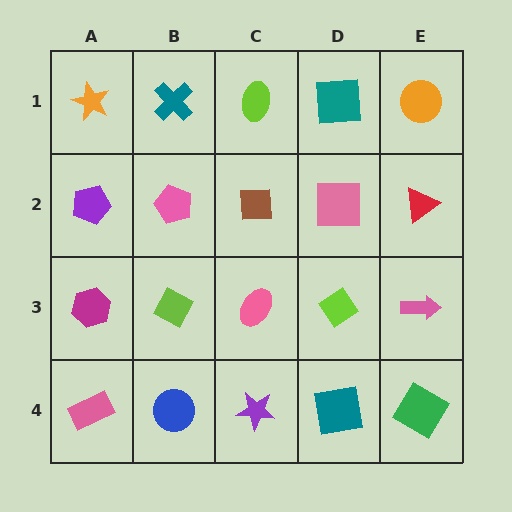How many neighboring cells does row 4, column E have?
2.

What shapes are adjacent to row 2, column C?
A lime ellipse (row 1, column C), a pink ellipse (row 3, column C), a pink pentagon (row 2, column B), a pink square (row 2, column D).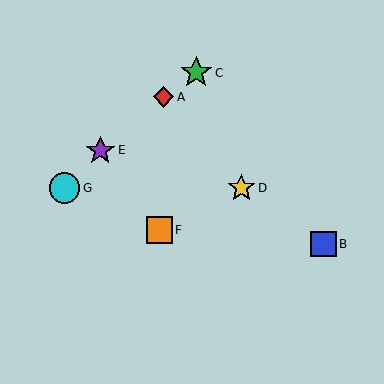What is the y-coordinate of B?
Object B is at y≈244.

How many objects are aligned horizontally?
2 objects (D, G) are aligned horizontally.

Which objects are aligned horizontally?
Objects D, G are aligned horizontally.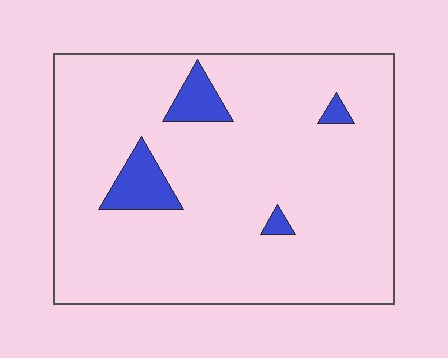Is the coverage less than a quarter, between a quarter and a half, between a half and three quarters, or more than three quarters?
Less than a quarter.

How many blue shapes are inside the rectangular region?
4.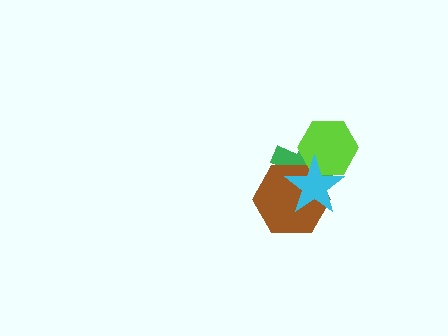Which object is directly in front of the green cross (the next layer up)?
The brown hexagon is directly in front of the green cross.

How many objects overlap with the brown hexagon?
2 objects overlap with the brown hexagon.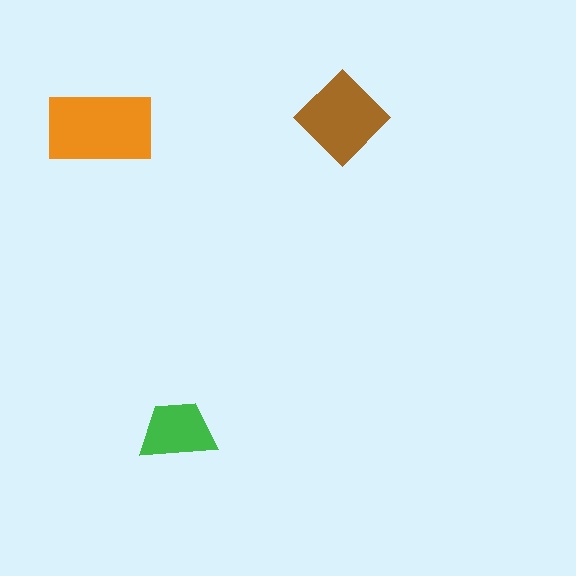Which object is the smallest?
The green trapezoid.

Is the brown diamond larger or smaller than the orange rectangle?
Smaller.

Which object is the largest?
The orange rectangle.